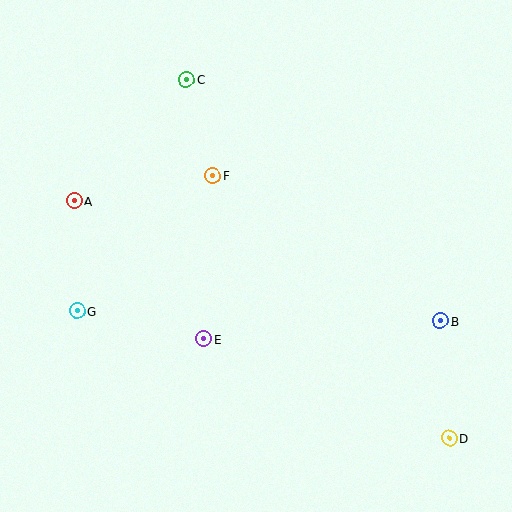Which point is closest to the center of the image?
Point F at (213, 176) is closest to the center.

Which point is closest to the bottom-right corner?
Point D is closest to the bottom-right corner.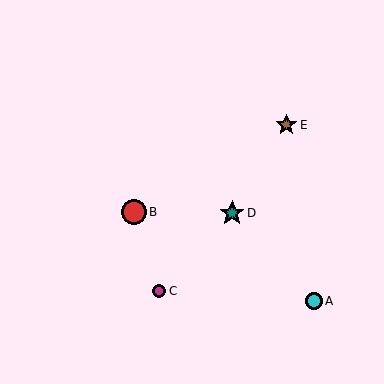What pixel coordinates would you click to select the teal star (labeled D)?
Click at (232, 213) to select the teal star D.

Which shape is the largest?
The red circle (labeled B) is the largest.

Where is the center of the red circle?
The center of the red circle is at (134, 212).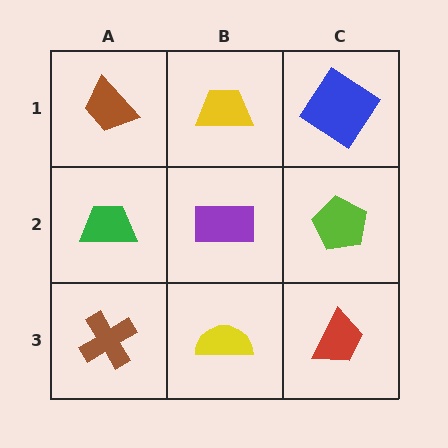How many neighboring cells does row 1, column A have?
2.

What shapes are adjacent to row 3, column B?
A purple rectangle (row 2, column B), a brown cross (row 3, column A), a red trapezoid (row 3, column C).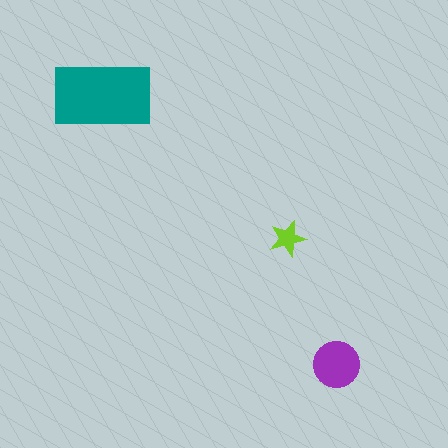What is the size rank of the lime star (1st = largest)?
3rd.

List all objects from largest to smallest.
The teal rectangle, the purple circle, the lime star.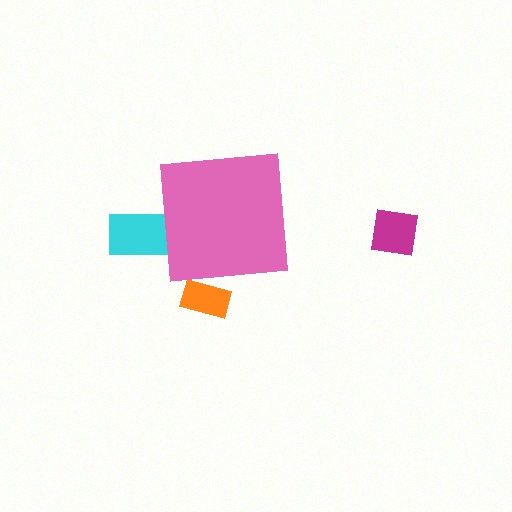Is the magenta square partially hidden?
No, the magenta square is fully visible.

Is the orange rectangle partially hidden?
Yes, the orange rectangle is partially hidden behind the pink square.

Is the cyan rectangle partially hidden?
Yes, the cyan rectangle is partially hidden behind the pink square.